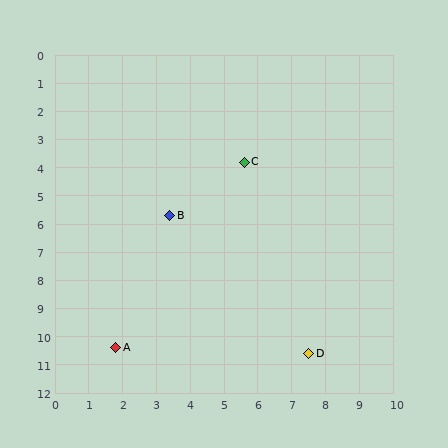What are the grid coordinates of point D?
Point D is at approximately (7.5, 10.6).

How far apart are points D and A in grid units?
Points D and A are about 5.7 grid units apart.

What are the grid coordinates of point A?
Point A is at approximately (1.8, 10.4).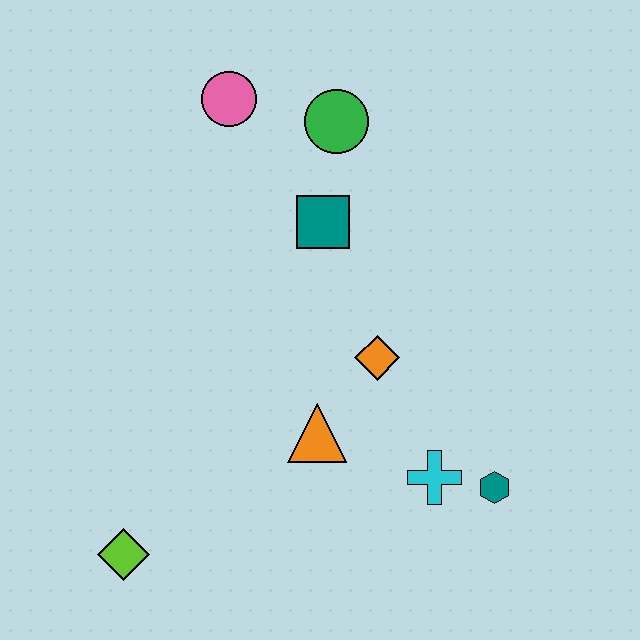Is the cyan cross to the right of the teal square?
Yes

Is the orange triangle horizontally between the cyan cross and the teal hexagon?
No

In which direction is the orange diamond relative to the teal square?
The orange diamond is below the teal square.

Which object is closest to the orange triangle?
The orange diamond is closest to the orange triangle.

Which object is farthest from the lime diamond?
The green circle is farthest from the lime diamond.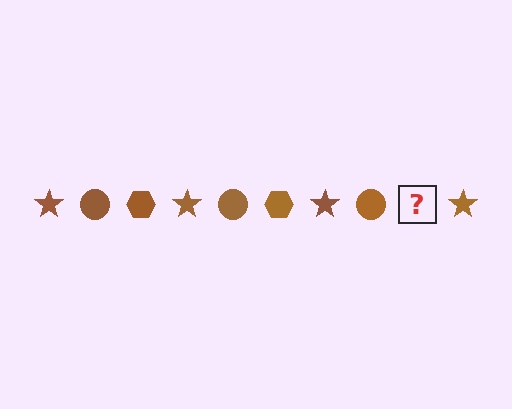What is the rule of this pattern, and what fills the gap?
The rule is that the pattern cycles through star, circle, hexagon shapes in brown. The gap should be filled with a brown hexagon.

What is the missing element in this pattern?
The missing element is a brown hexagon.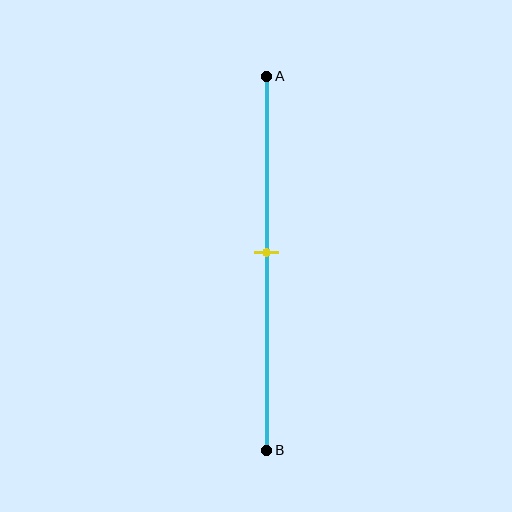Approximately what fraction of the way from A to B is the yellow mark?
The yellow mark is approximately 45% of the way from A to B.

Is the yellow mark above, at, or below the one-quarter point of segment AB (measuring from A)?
The yellow mark is below the one-quarter point of segment AB.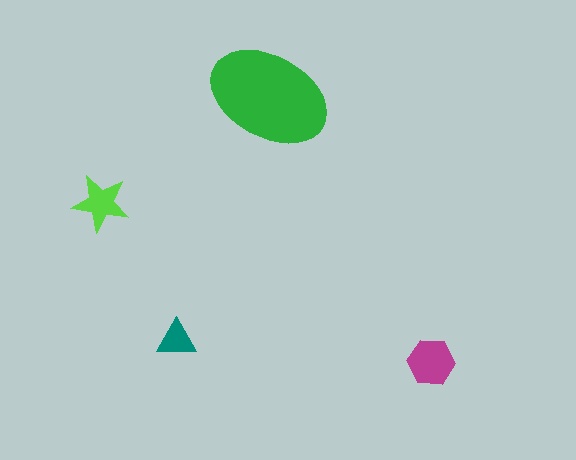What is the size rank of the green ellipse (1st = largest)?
1st.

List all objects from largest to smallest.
The green ellipse, the magenta hexagon, the lime star, the teal triangle.